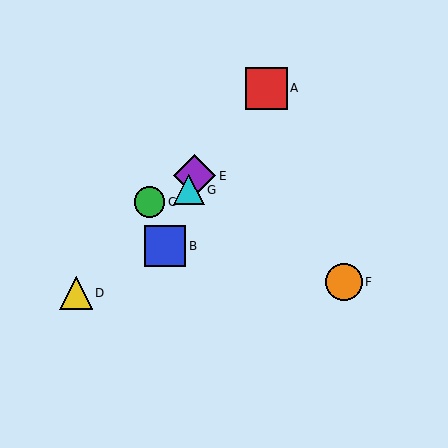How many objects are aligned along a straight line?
3 objects (B, E, G) are aligned along a straight line.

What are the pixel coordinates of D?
Object D is at (76, 293).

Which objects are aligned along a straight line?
Objects B, E, G are aligned along a straight line.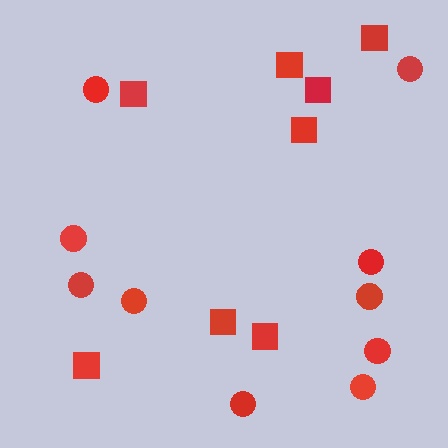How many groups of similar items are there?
There are 2 groups: one group of squares (8) and one group of circles (10).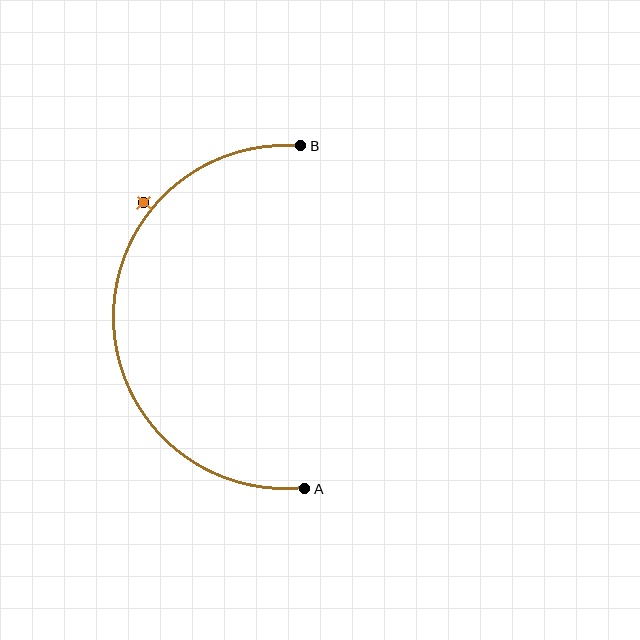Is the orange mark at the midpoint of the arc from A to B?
No — the orange mark does not lie on the arc at all. It sits slightly outside the curve.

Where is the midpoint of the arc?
The arc midpoint is the point on the curve farthest from the straight line joining A and B. It sits to the left of that line.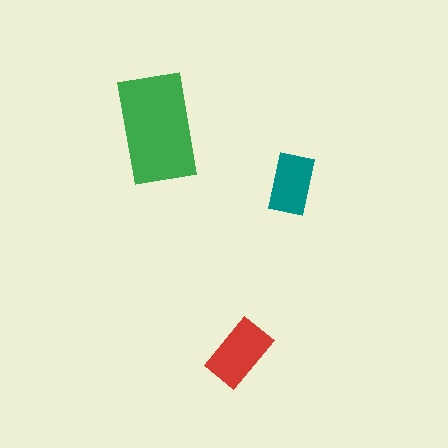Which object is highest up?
The green rectangle is topmost.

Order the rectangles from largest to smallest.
the green one, the red one, the teal one.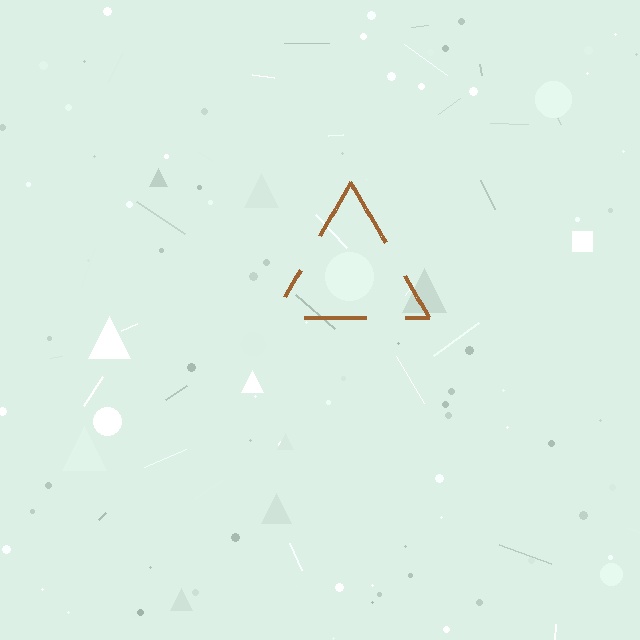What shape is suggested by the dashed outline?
The dashed outline suggests a triangle.